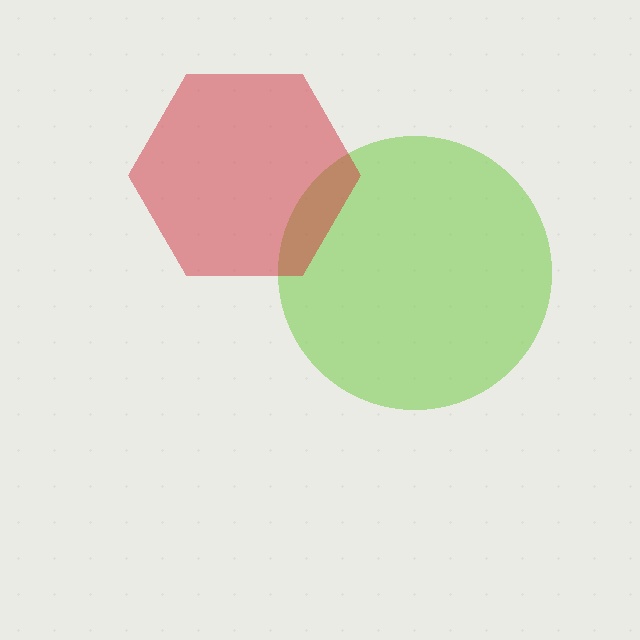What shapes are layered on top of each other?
The layered shapes are: a lime circle, a red hexagon.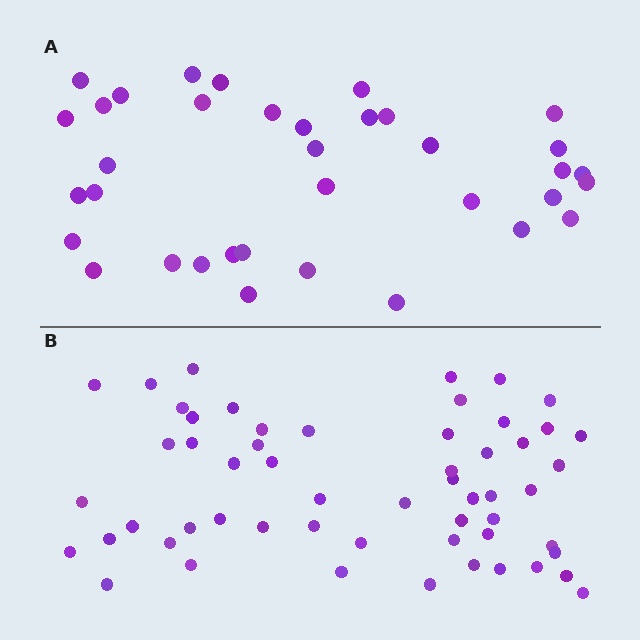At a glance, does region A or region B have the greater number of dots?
Region B (the bottom region) has more dots.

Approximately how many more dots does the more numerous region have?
Region B has approximately 20 more dots than region A.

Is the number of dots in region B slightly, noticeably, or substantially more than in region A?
Region B has substantially more. The ratio is roughly 1.6 to 1.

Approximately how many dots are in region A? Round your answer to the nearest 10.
About 40 dots. (The exact count is 36, which rounds to 40.)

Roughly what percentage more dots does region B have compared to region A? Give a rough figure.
About 55% more.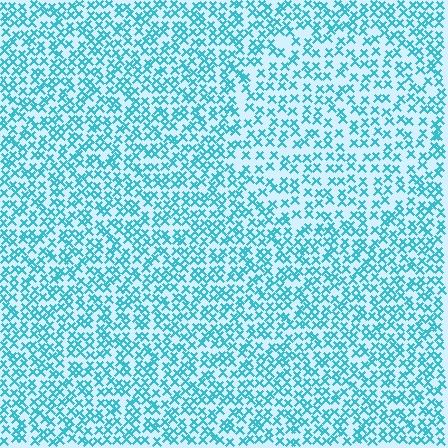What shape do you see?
I see a circle.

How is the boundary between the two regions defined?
The boundary is defined by a change in element density (approximately 1.5x ratio). All elements are the same color, size, and shape.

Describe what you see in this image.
The image contains small cyan elements arranged at two different densities. A circle-shaped region is visible where the elements are less densely packed than the surrounding area.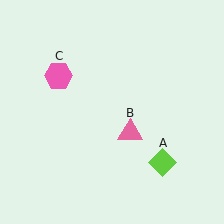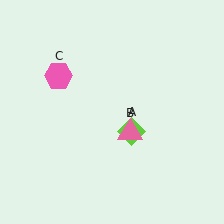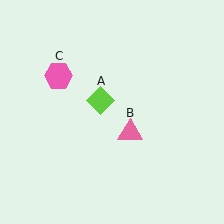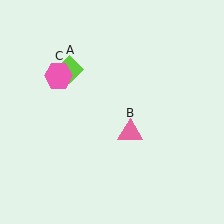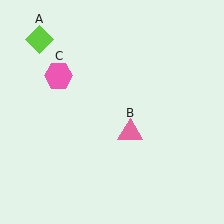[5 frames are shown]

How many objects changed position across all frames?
1 object changed position: lime diamond (object A).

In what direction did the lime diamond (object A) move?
The lime diamond (object A) moved up and to the left.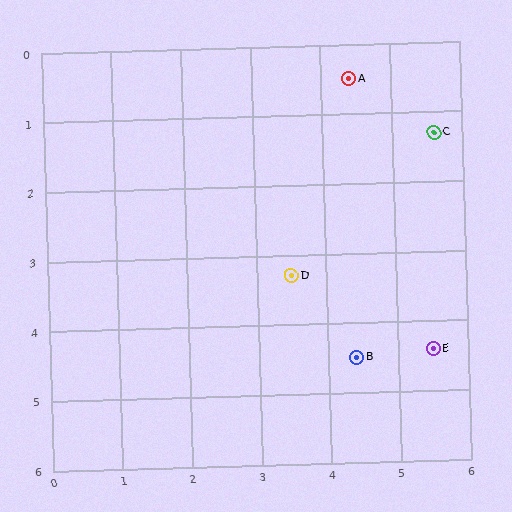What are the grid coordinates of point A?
Point A is at approximately (4.4, 0.5).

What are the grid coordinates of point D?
Point D is at approximately (3.5, 3.3).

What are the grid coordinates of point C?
Point C is at approximately (5.6, 1.3).